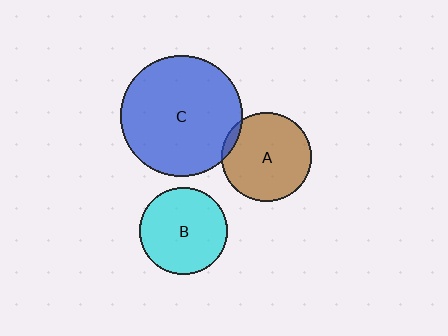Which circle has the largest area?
Circle C (blue).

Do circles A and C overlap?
Yes.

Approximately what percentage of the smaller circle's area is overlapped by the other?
Approximately 5%.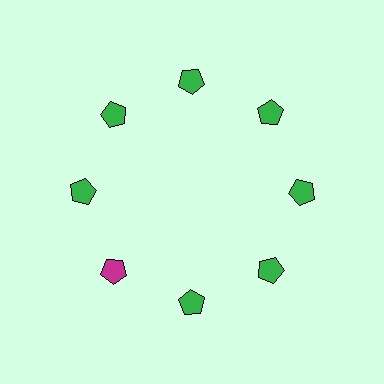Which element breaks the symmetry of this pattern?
The magenta pentagon at roughly the 8 o'clock position breaks the symmetry. All other shapes are green pentagons.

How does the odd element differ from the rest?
It has a different color: magenta instead of green.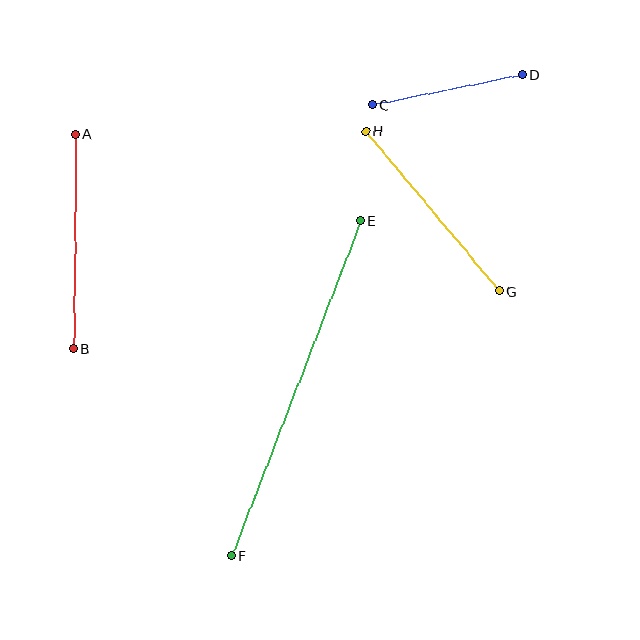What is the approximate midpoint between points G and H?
The midpoint is at approximately (433, 211) pixels.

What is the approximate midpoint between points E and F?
The midpoint is at approximately (296, 388) pixels.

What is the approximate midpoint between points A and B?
The midpoint is at approximately (75, 242) pixels.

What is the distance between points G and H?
The distance is approximately 208 pixels.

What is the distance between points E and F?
The distance is approximately 359 pixels.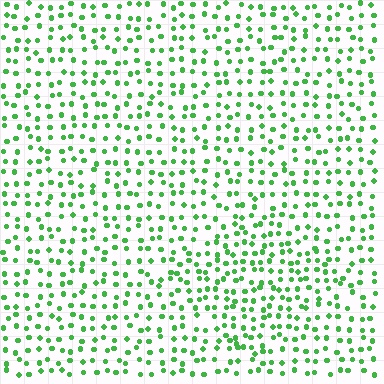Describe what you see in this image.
The image contains small green elements arranged at two different densities. A diamond-shaped region is visible where the elements are more densely packed than the surrounding area.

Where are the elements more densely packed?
The elements are more densely packed inside the diamond boundary.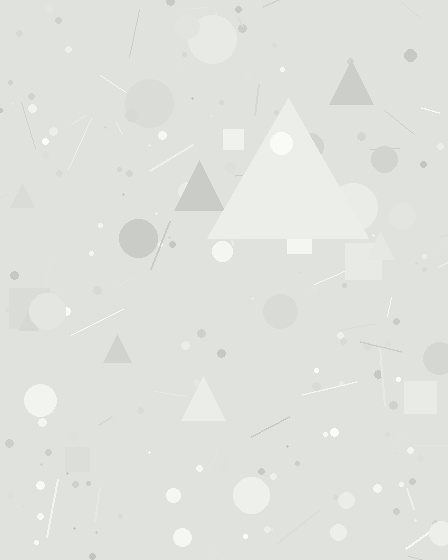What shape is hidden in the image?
A triangle is hidden in the image.